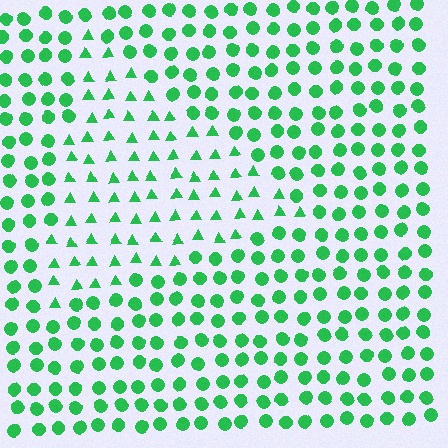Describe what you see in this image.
The image is filled with small green elements arranged in a uniform grid. A triangle-shaped region contains triangles, while the surrounding area contains circles. The boundary is defined purely by the change in element shape.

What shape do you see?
I see a triangle.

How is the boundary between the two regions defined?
The boundary is defined by a change in element shape: triangles inside vs. circles outside. All elements share the same color and spacing.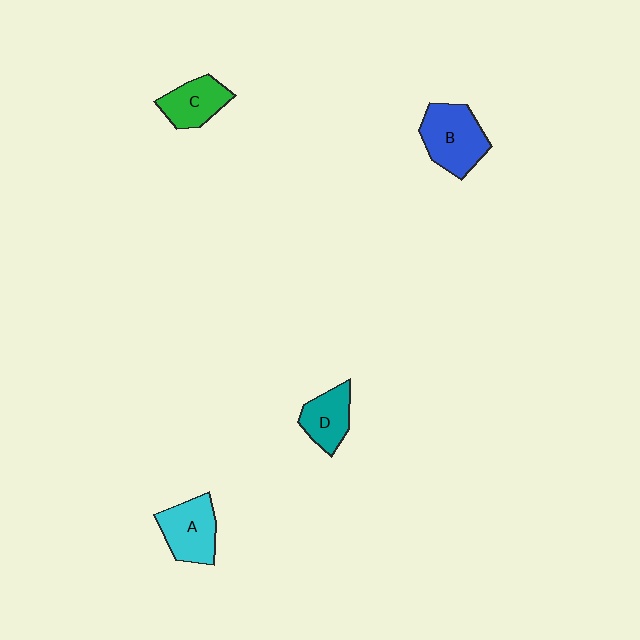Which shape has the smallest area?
Shape D (teal).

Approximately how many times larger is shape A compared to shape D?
Approximately 1.2 times.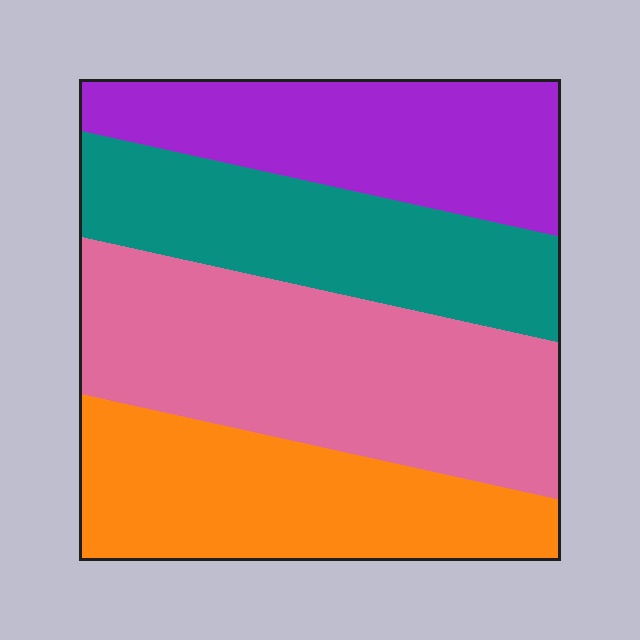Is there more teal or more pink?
Pink.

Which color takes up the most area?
Pink, at roughly 35%.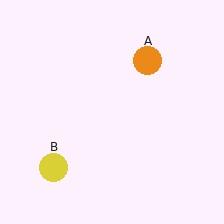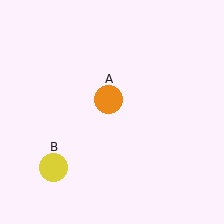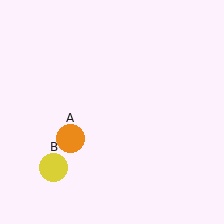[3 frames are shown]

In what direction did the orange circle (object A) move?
The orange circle (object A) moved down and to the left.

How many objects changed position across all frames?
1 object changed position: orange circle (object A).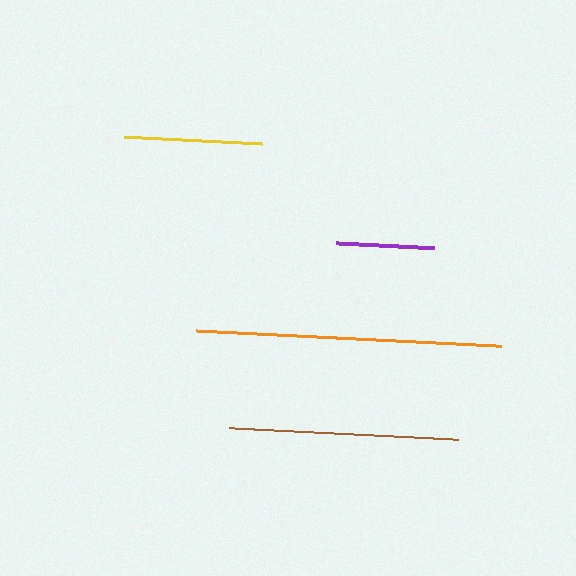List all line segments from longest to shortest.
From longest to shortest: orange, brown, yellow, purple.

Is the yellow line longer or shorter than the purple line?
The yellow line is longer than the purple line.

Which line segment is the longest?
The orange line is the longest at approximately 306 pixels.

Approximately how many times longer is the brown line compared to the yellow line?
The brown line is approximately 1.7 times the length of the yellow line.